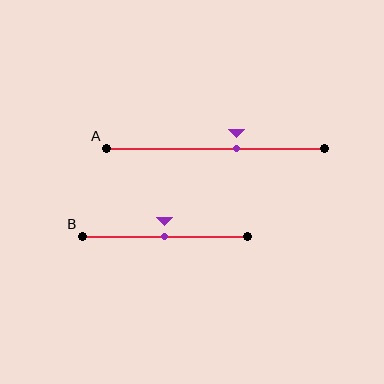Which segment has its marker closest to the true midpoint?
Segment B has its marker closest to the true midpoint.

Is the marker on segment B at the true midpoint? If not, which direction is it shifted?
Yes, the marker on segment B is at the true midpoint.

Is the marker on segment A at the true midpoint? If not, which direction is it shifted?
No, the marker on segment A is shifted to the right by about 10% of the segment length.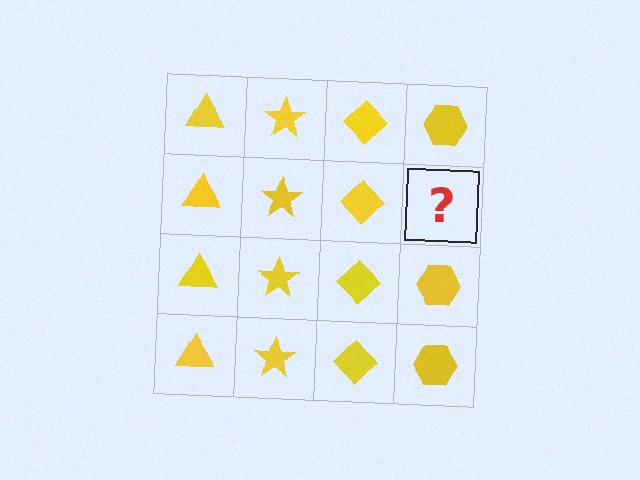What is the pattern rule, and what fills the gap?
The rule is that each column has a consistent shape. The gap should be filled with a yellow hexagon.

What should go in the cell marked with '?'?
The missing cell should contain a yellow hexagon.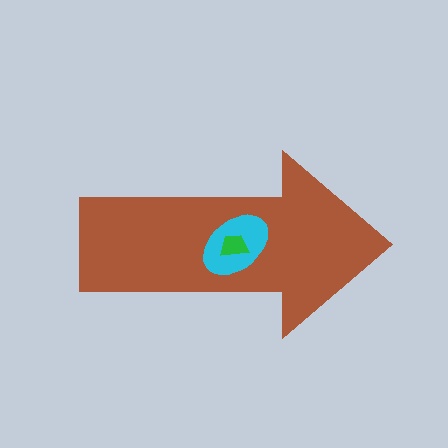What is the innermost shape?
The green trapezoid.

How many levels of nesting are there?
3.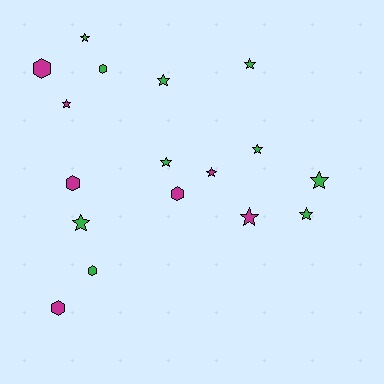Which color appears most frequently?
Green, with 10 objects.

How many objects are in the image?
There are 17 objects.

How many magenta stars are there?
There are 3 magenta stars.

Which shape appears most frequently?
Star, with 11 objects.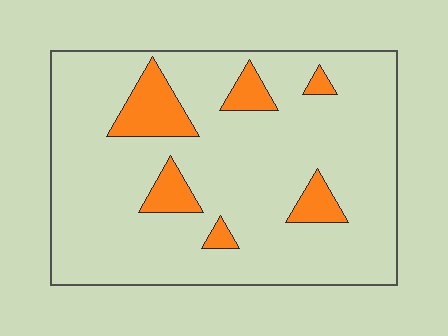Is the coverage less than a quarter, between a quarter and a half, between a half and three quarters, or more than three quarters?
Less than a quarter.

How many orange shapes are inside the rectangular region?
6.